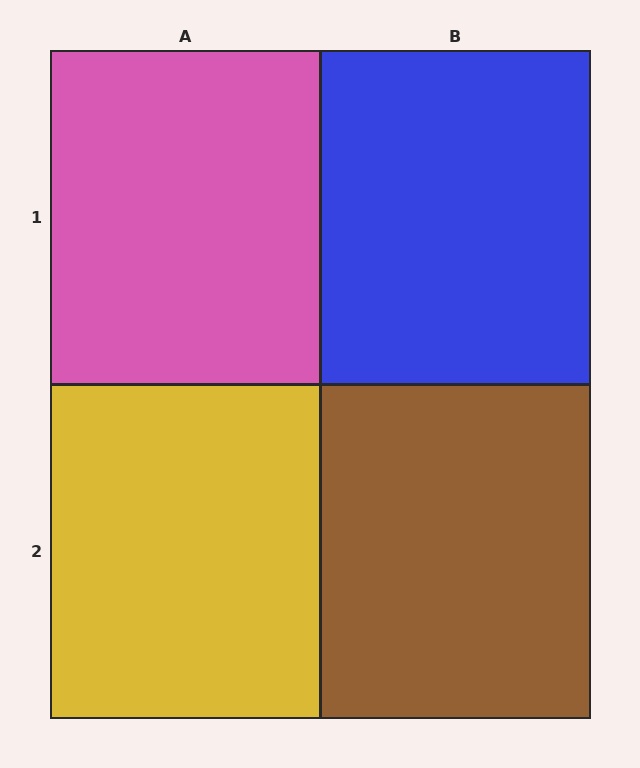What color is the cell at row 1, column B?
Blue.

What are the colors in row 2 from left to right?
Yellow, brown.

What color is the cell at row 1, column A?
Pink.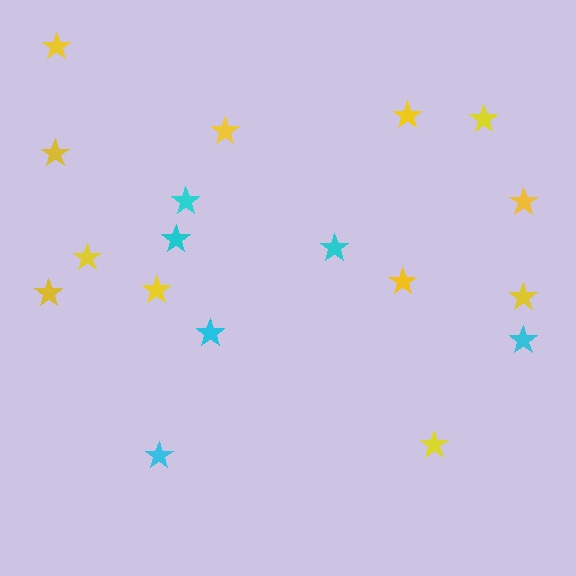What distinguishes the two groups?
There are 2 groups: one group of yellow stars (12) and one group of cyan stars (6).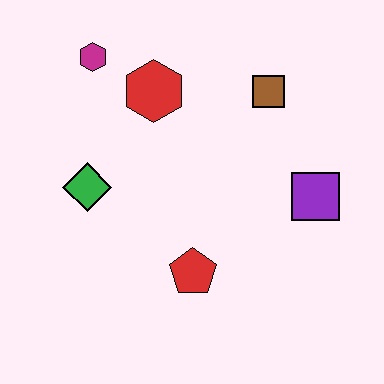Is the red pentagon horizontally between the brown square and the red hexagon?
Yes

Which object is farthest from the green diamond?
The purple square is farthest from the green diamond.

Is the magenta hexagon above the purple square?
Yes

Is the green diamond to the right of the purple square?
No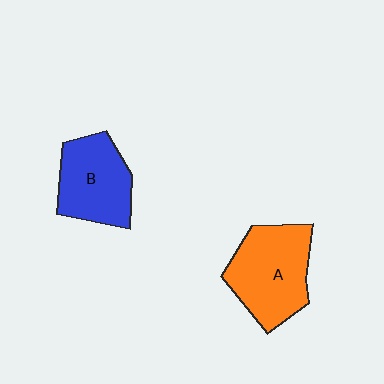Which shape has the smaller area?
Shape B (blue).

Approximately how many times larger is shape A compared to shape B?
Approximately 1.2 times.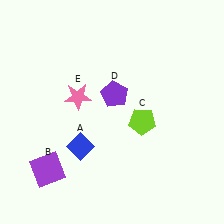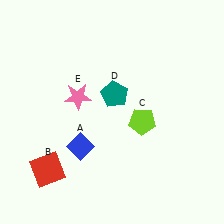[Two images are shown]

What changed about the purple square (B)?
In Image 1, B is purple. In Image 2, it changed to red.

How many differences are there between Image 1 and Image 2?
There are 2 differences between the two images.